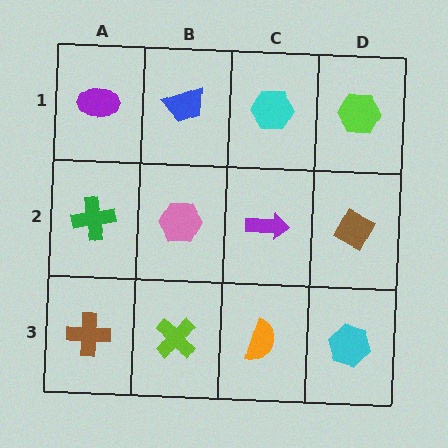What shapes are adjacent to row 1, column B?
A pink hexagon (row 2, column B), a purple ellipse (row 1, column A), a cyan hexagon (row 1, column C).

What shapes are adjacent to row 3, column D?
A brown diamond (row 2, column D), an orange semicircle (row 3, column C).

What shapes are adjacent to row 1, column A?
A green cross (row 2, column A), a blue trapezoid (row 1, column B).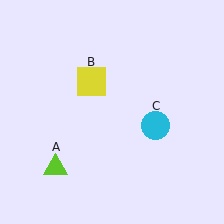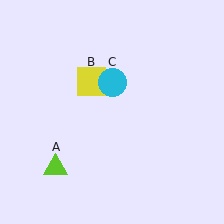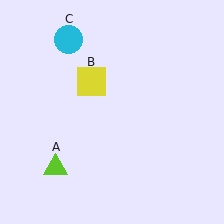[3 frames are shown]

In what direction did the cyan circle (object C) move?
The cyan circle (object C) moved up and to the left.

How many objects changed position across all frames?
1 object changed position: cyan circle (object C).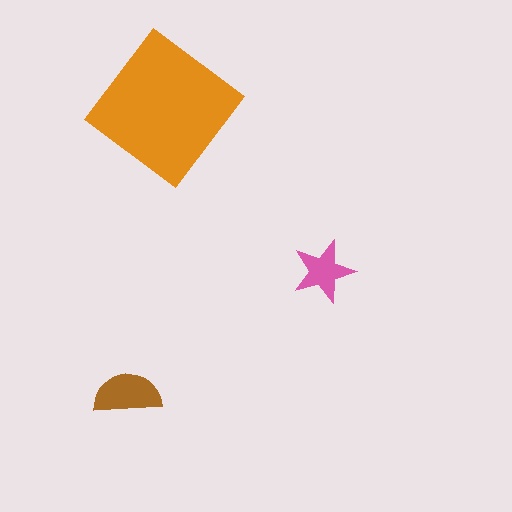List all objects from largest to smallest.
The orange diamond, the brown semicircle, the pink star.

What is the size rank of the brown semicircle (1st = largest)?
2nd.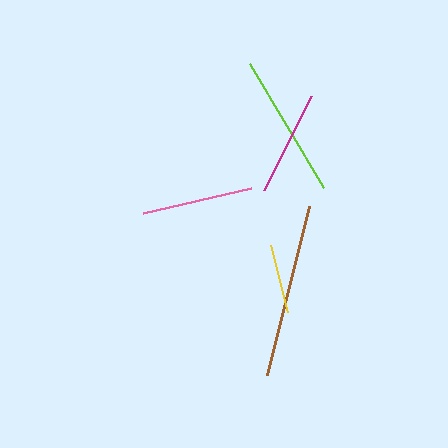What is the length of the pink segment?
The pink segment is approximately 111 pixels long.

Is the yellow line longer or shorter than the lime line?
The lime line is longer than the yellow line.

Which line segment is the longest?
The brown line is the longest at approximately 174 pixels.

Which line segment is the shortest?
The yellow line is the shortest at approximately 70 pixels.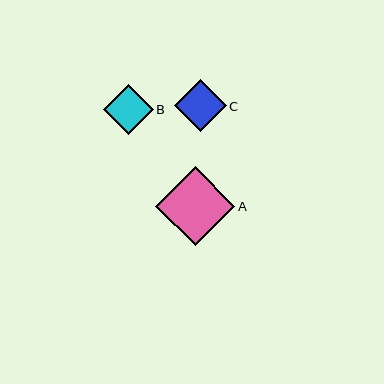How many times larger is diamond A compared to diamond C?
Diamond A is approximately 1.5 times the size of diamond C.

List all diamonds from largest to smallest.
From largest to smallest: A, C, B.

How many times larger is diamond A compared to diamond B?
Diamond A is approximately 1.6 times the size of diamond B.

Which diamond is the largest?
Diamond A is the largest with a size of approximately 79 pixels.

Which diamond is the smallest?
Diamond B is the smallest with a size of approximately 50 pixels.